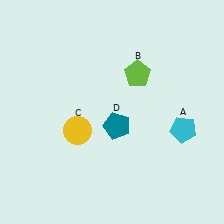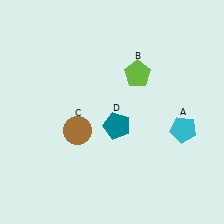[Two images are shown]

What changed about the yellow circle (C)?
In Image 1, C is yellow. In Image 2, it changed to brown.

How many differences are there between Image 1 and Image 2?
There is 1 difference between the two images.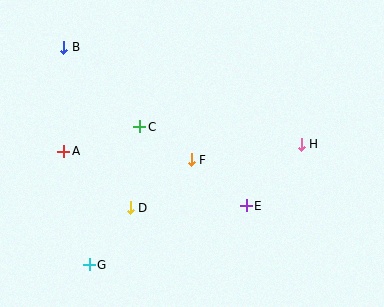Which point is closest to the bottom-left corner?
Point G is closest to the bottom-left corner.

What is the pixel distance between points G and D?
The distance between G and D is 70 pixels.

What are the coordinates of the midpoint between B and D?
The midpoint between B and D is at (97, 127).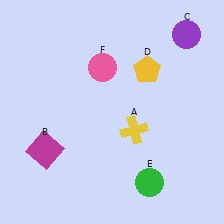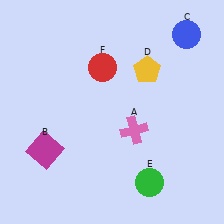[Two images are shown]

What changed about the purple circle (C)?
In Image 1, C is purple. In Image 2, it changed to blue.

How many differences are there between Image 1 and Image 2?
There are 3 differences between the two images.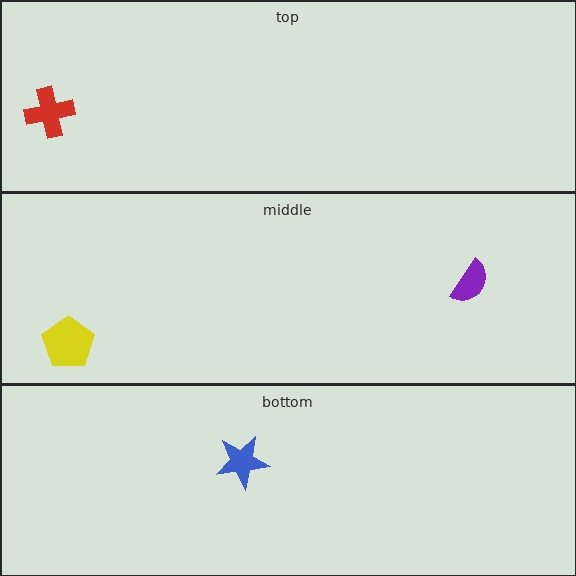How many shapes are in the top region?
1.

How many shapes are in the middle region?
2.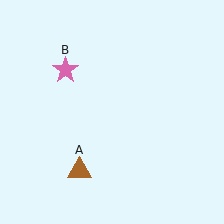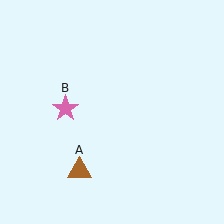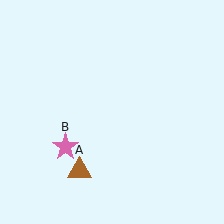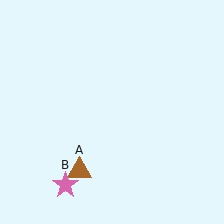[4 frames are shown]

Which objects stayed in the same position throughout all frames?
Brown triangle (object A) remained stationary.